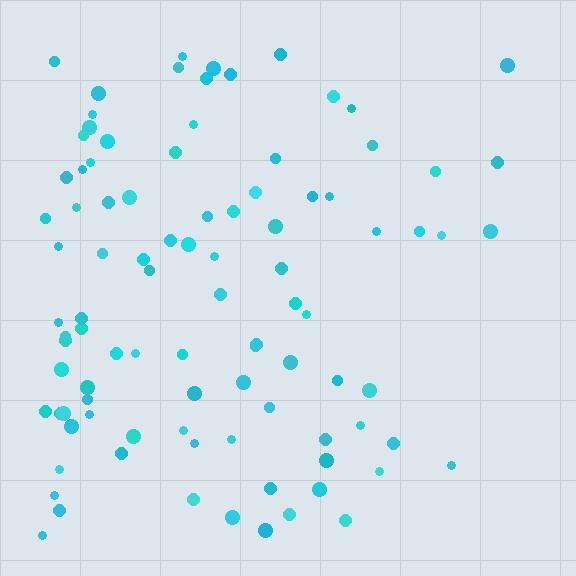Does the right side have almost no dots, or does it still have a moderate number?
Still a moderate number, just noticeably fewer than the left.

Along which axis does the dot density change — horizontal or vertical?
Horizontal.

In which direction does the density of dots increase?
From right to left, with the left side densest.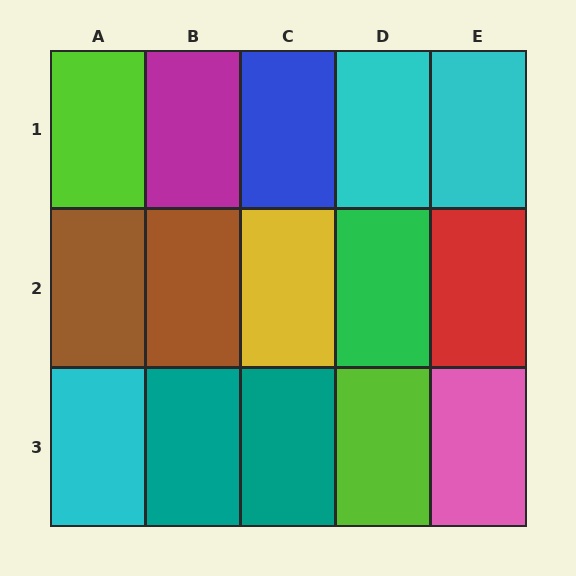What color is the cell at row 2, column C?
Yellow.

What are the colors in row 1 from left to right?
Lime, magenta, blue, cyan, cyan.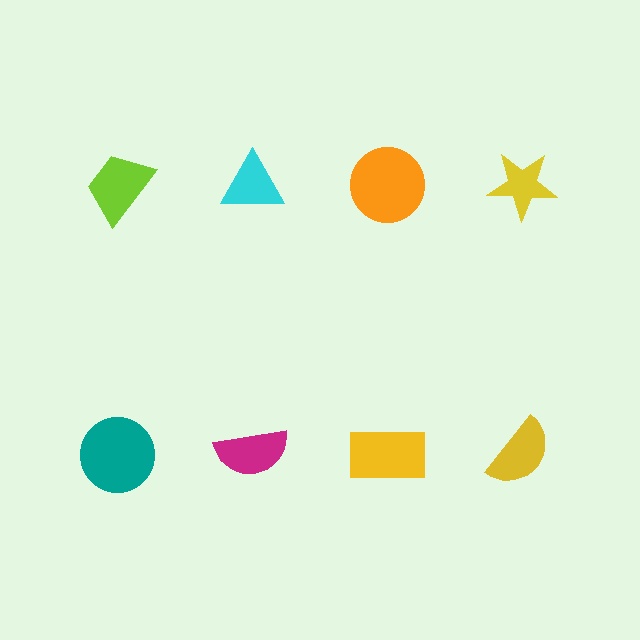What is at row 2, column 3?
A yellow rectangle.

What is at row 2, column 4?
A yellow semicircle.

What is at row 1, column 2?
A cyan triangle.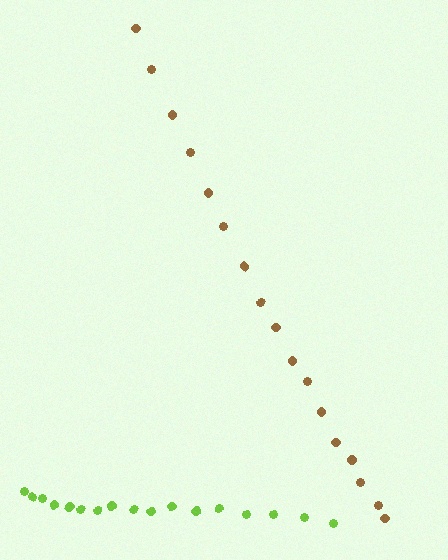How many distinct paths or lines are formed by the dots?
There are 2 distinct paths.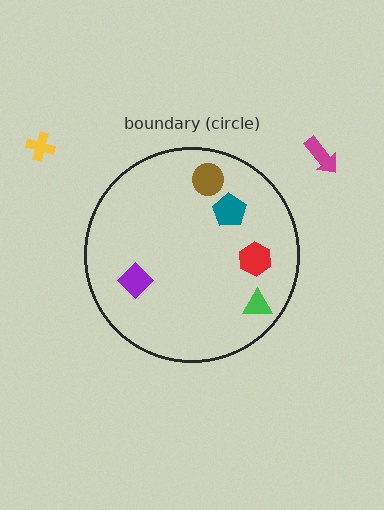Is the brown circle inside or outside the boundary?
Inside.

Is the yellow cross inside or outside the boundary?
Outside.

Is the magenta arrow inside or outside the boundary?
Outside.